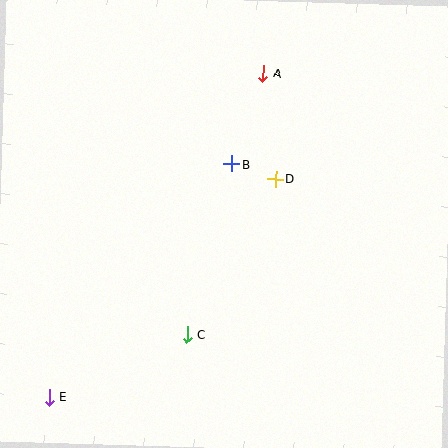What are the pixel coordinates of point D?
Point D is at (276, 179).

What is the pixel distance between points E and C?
The distance between E and C is 151 pixels.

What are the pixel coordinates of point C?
Point C is at (187, 335).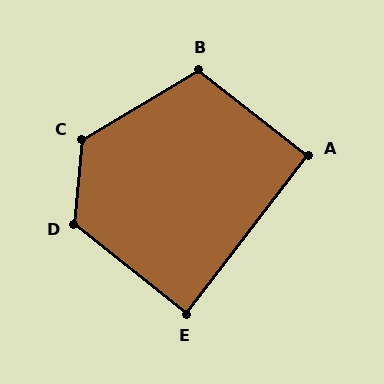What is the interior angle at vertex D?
Approximately 124 degrees (obtuse).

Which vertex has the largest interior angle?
C, at approximately 126 degrees.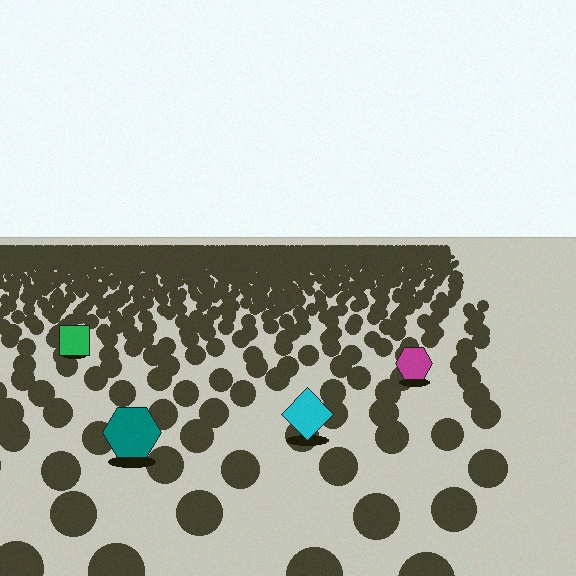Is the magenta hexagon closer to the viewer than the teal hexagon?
No. The teal hexagon is closer — you can tell from the texture gradient: the ground texture is coarser near it.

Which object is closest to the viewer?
The teal hexagon is closest. The texture marks near it are larger and more spread out.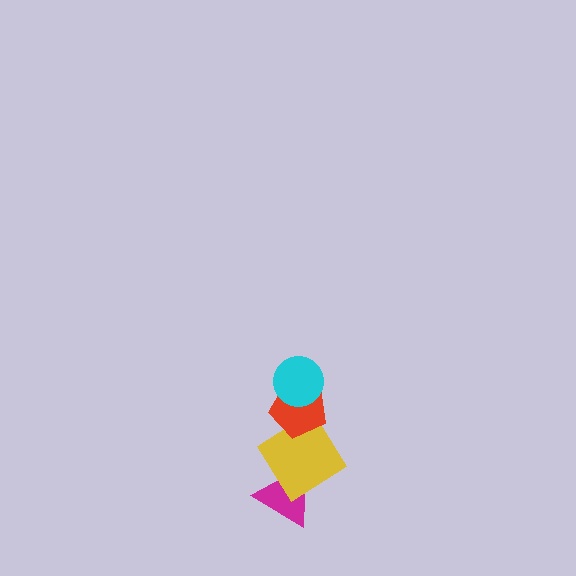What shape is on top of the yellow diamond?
The red pentagon is on top of the yellow diamond.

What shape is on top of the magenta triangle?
The yellow diamond is on top of the magenta triangle.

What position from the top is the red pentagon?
The red pentagon is 2nd from the top.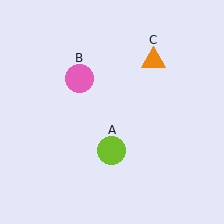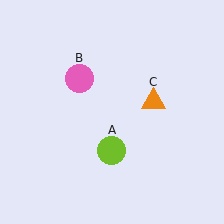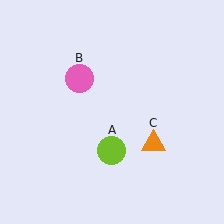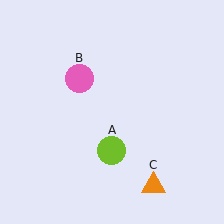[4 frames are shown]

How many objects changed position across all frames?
1 object changed position: orange triangle (object C).